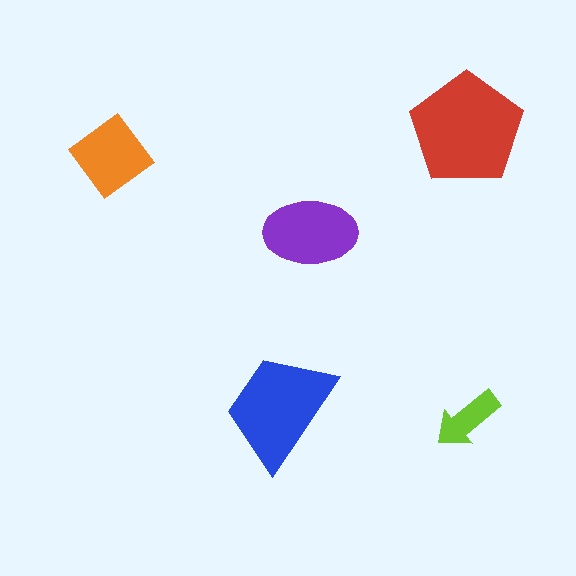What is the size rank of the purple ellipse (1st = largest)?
3rd.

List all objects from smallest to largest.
The lime arrow, the orange diamond, the purple ellipse, the blue trapezoid, the red pentagon.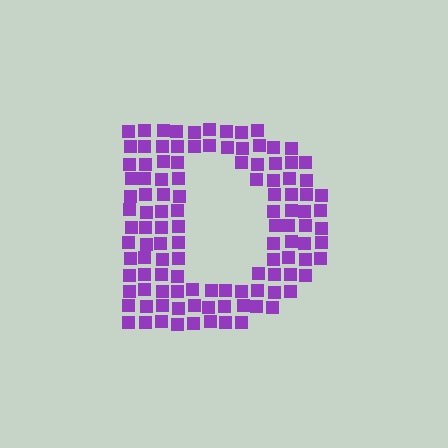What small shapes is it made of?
It is made of small squares.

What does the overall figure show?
The overall figure shows the letter D.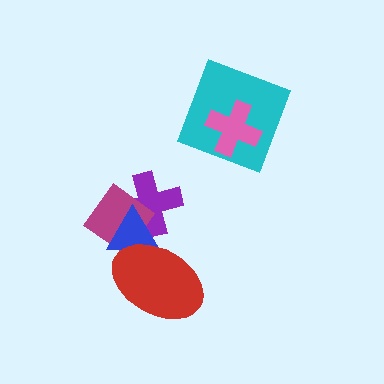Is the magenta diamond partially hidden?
Yes, it is partially covered by another shape.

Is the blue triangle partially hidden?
Yes, it is partially covered by another shape.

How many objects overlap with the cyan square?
1 object overlaps with the cyan square.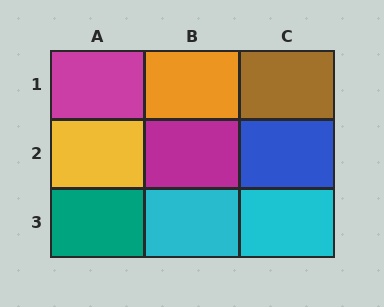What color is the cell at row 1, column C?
Brown.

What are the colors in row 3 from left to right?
Teal, cyan, cyan.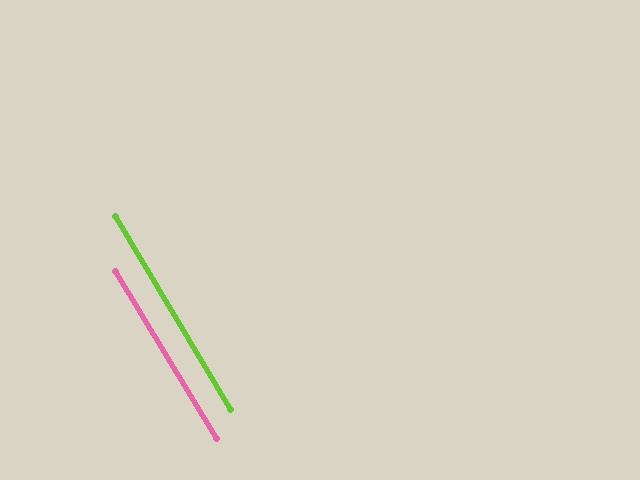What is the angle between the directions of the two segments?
Approximately 0 degrees.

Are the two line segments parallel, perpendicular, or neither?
Parallel — their directions differ by only 0.3°.